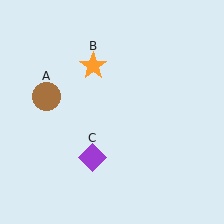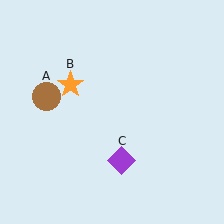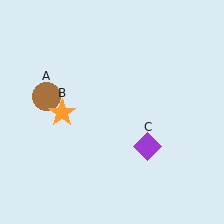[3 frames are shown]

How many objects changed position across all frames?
2 objects changed position: orange star (object B), purple diamond (object C).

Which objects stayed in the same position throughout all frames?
Brown circle (object A) remained stationary.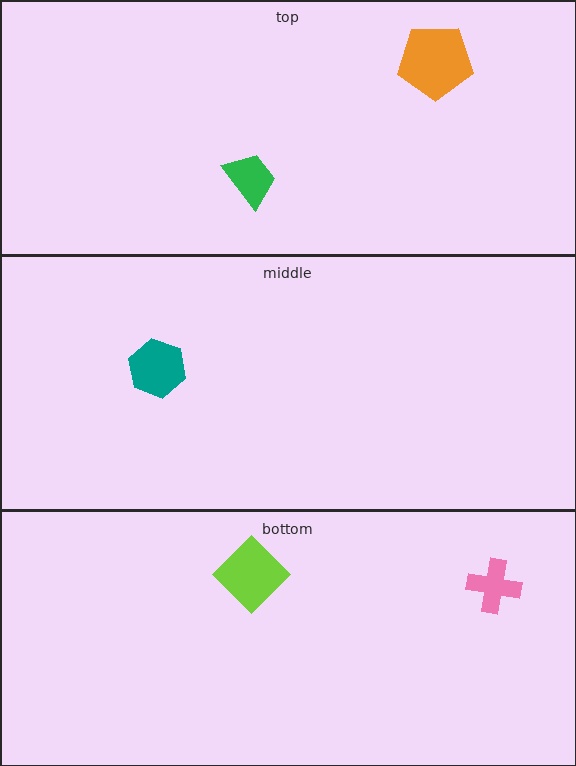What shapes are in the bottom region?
The lime diamond, the pink cross.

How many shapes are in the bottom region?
2.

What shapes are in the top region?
The green trapezoid, the orange pentagon.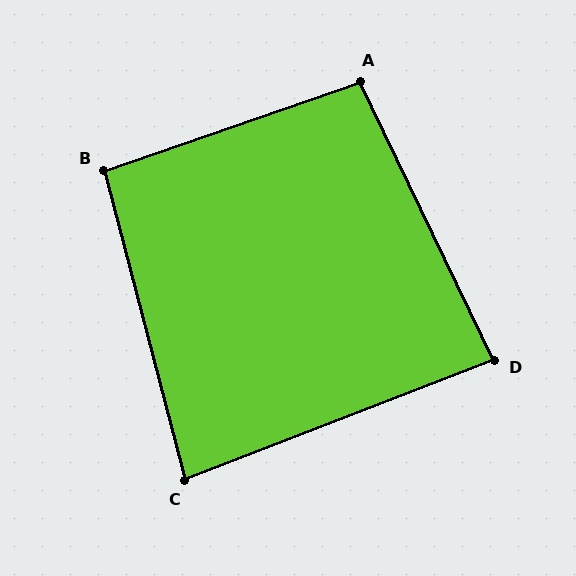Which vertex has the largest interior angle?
A, at approximately 97 degrees.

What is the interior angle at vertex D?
Approximately 86 degrees (approximately right).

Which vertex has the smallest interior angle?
C, at approximately 83 degrees.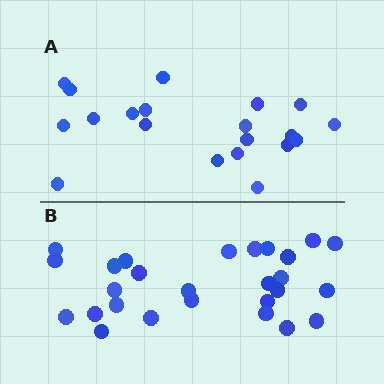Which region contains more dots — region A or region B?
Region B (the bottom region) has more dots.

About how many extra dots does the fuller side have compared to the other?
Region B has roughly 8 or so more dots than region A.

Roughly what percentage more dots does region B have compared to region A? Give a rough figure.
About 35% more.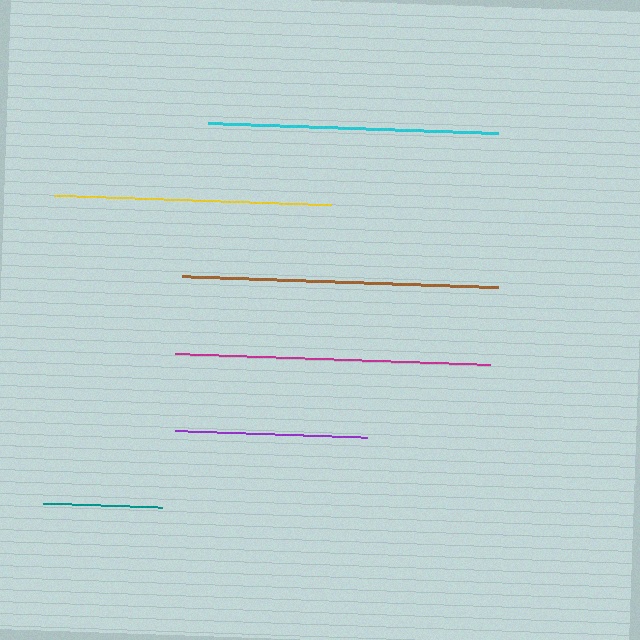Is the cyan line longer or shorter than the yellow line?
The cyan line is longer than the yellow line.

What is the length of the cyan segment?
The cyan segment is approximately 291 pixels long.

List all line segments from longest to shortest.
From longest to shortest: brown, magenta, cyan, yellow, purple, teal.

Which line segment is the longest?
The brown line is the longest at approximately 316 pixels.